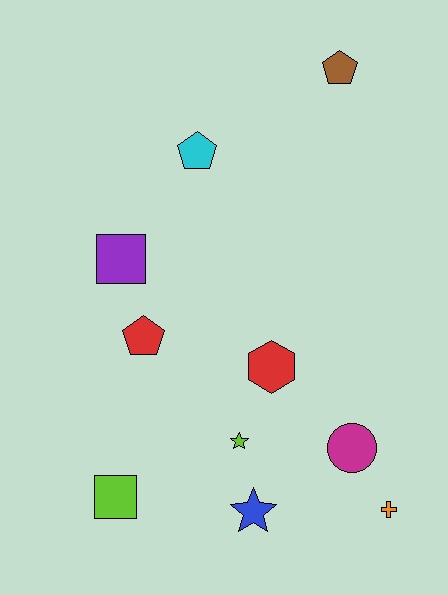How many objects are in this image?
There are 10 objects.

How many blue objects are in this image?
There is 1 blue object.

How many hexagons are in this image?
There is 1 hexagon.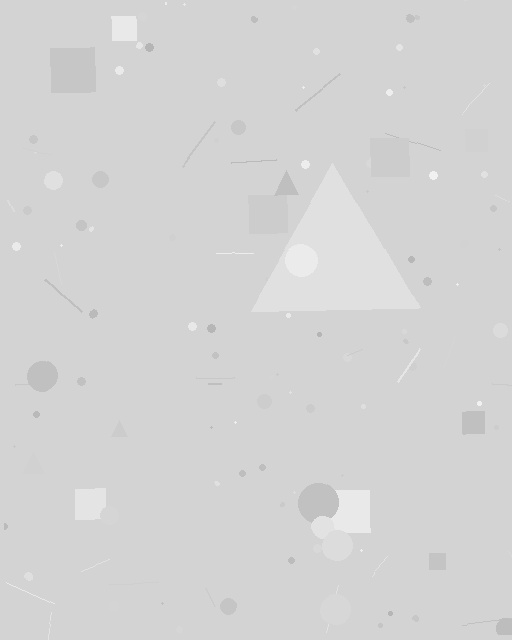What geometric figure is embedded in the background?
A triangle is embedded in the background.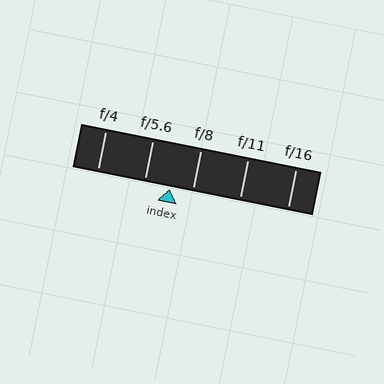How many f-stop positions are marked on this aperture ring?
There are 5 f-stop positions marked.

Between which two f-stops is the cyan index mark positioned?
The index mark is between f/5.6 and f/8.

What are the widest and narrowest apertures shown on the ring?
The widest aperture shown is f/4 and the narrowest is f/16.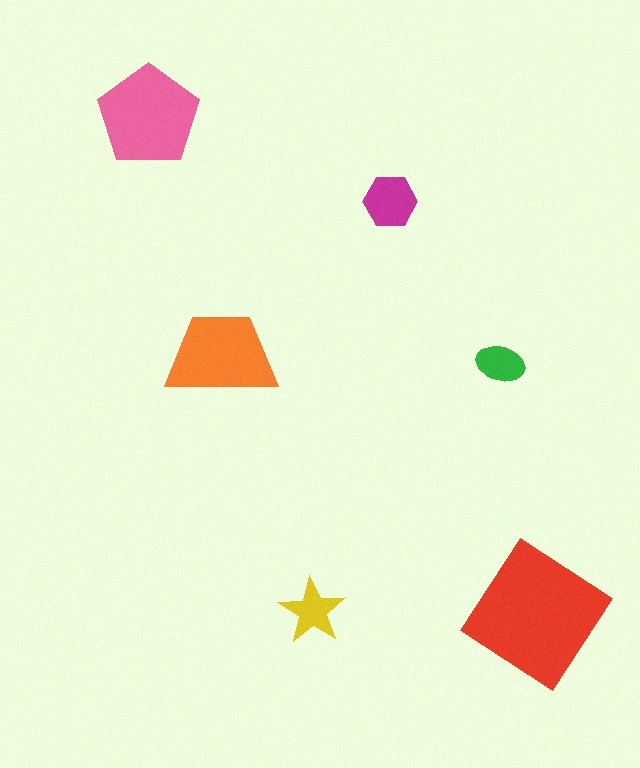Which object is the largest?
The red diamond.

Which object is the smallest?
The green ellipse.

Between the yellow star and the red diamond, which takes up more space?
The red diamond.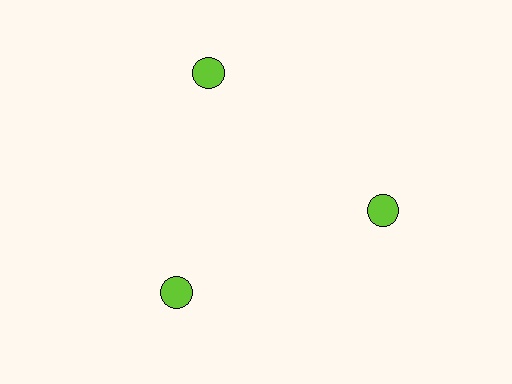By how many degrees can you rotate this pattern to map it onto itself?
The pattern maps onto itself every 120 degrees of rotation.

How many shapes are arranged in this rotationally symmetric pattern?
There are 3 shapes, arranged in 3 groups of 1.